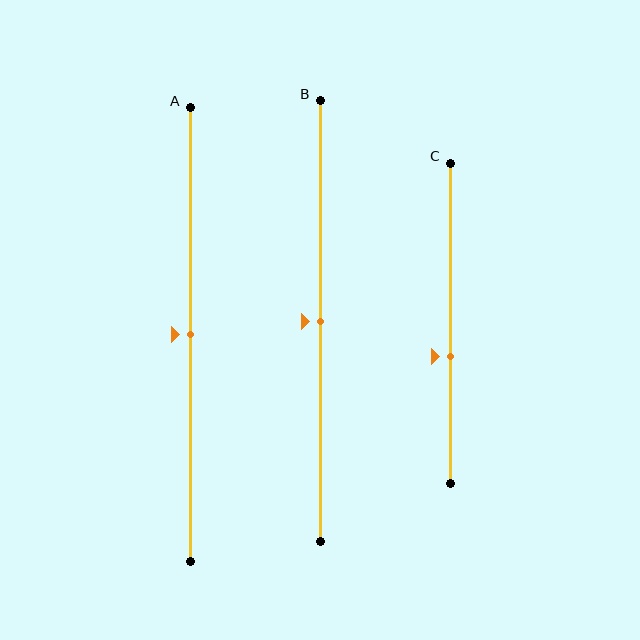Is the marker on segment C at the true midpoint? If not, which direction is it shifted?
No, the marker on segment C is shifted downward by about 10% of the segment length.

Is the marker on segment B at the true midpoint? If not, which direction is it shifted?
Yes, the marker on segment B is at the true midpoint.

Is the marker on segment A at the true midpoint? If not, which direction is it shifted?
Yes, the marker on segment A is at the true midpoint.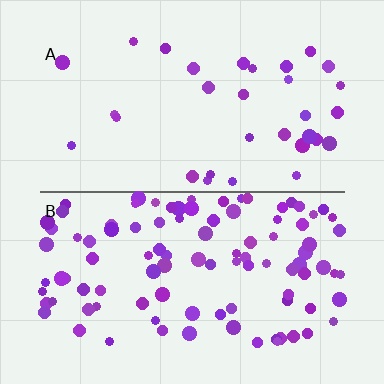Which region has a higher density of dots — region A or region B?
B (the bottom).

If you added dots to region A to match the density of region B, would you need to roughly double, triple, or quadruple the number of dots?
Approximately triple.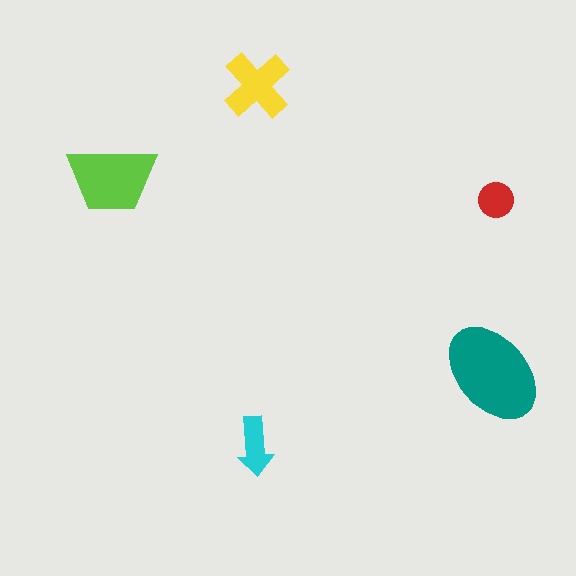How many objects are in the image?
There are 5 objects in the image.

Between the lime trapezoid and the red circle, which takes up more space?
The lime trapezoid.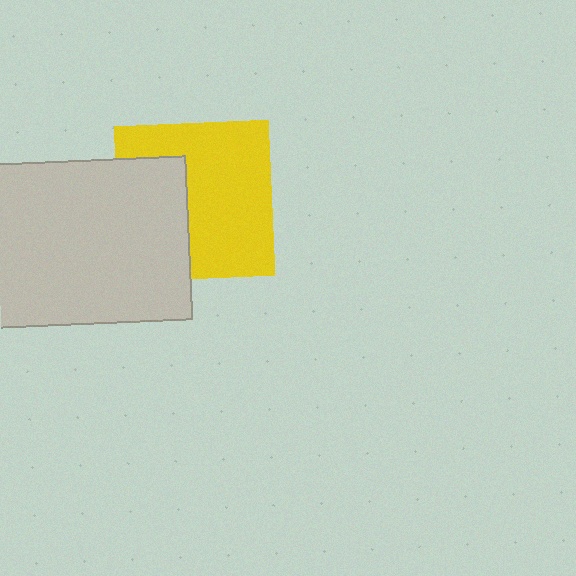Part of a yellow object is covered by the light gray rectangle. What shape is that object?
It is a square.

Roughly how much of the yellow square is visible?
About half of it is visible (roughly 64%).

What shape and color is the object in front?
The object in front is a light gray rectangle.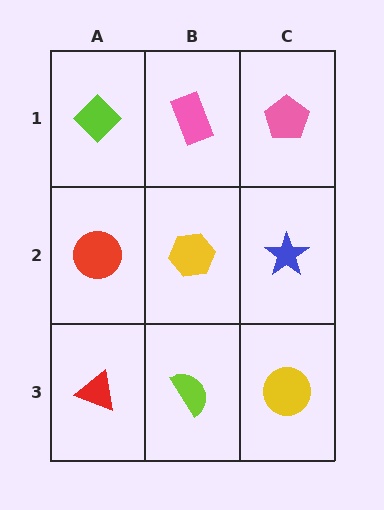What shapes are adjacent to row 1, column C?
A blue star (row 2, column C), a pink rectangle (row 1, column B).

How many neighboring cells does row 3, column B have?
3.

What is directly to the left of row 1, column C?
A pink rectangle.